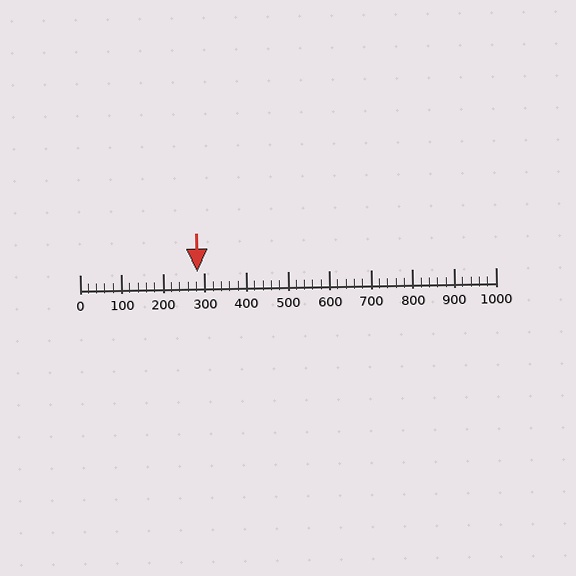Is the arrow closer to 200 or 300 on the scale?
The arrow is closer to 300.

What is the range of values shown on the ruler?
The ruler shows values from 0 to 1000.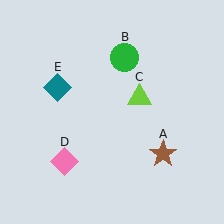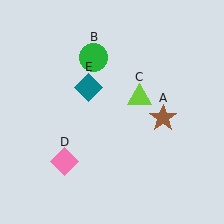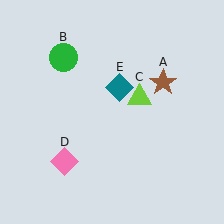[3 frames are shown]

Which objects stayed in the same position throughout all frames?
Lime triangle (object C) and pink diamond (object D) remained stationary.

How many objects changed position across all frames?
3 objects changed position: brown star (object A), green circle (object B), teal diamond (object E).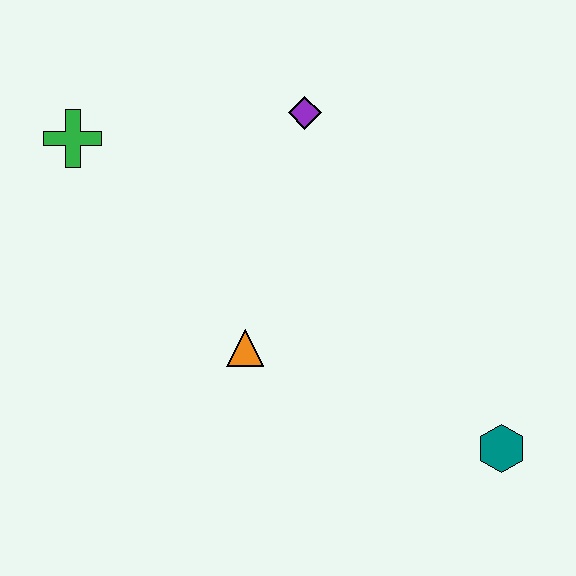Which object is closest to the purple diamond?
The green cross is closest to the purple diamond.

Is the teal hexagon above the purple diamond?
No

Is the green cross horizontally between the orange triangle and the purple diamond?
No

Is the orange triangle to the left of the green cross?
No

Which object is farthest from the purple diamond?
The teal hexagon is farthest from the purple diamond.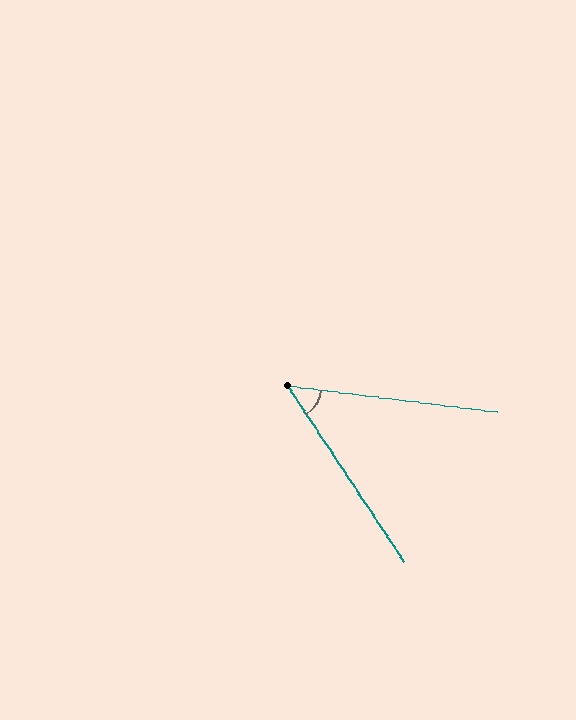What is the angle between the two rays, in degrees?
Approximately 49 degrees.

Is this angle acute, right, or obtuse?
It is acute.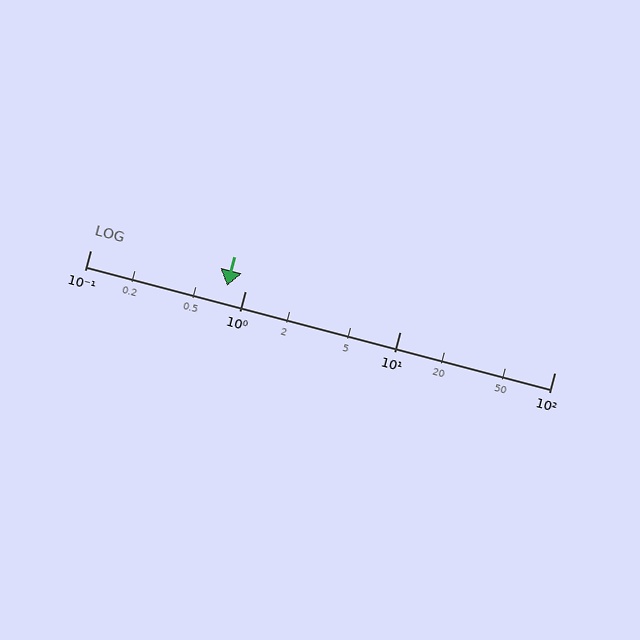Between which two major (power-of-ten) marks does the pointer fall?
The pointer is between 0.1 and 1.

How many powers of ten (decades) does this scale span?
The scale spans 3 decades, from 0.1 to 100.